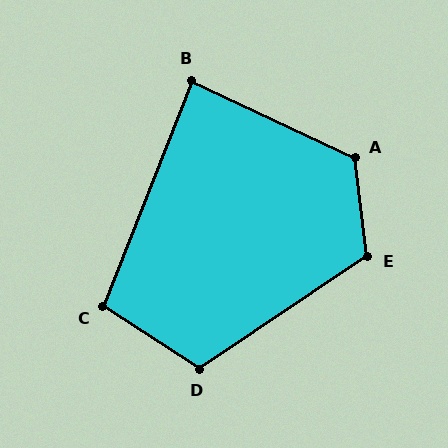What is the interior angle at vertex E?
Approximately 117 degrees (obtuse).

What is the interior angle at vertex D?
Approximately 114 degrees (obtuse).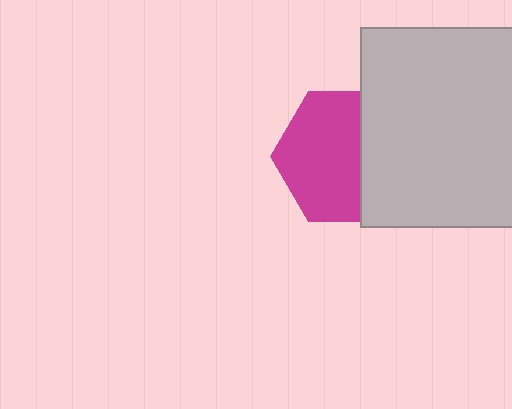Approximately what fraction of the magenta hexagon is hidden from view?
Roughly 38% of the magenta hexagon is hidden behind the light gray square.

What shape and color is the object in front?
The object in front is a light gray square.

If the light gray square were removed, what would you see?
You would see the complete magenta hexagon.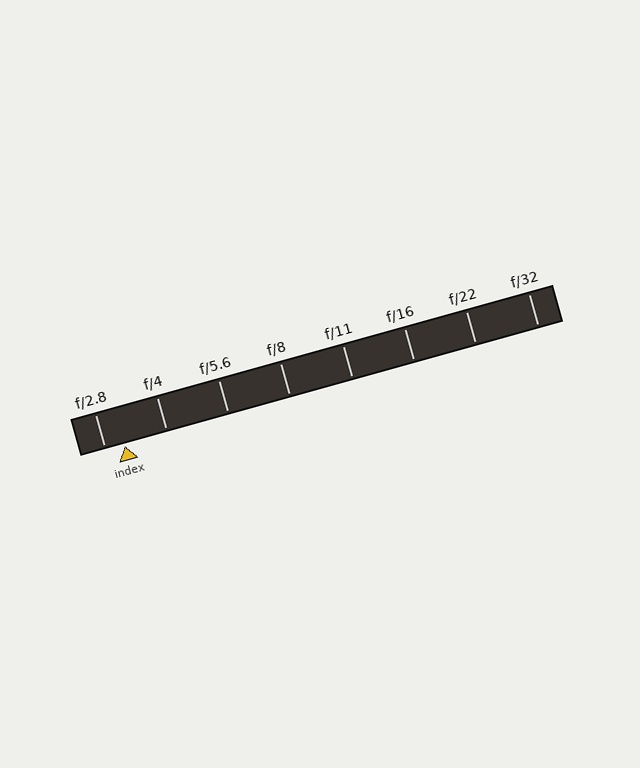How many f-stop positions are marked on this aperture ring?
There are 8 f-stop positions marked.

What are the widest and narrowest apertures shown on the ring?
The widest aperture shown is f/2.8 and the narrowest is f/32.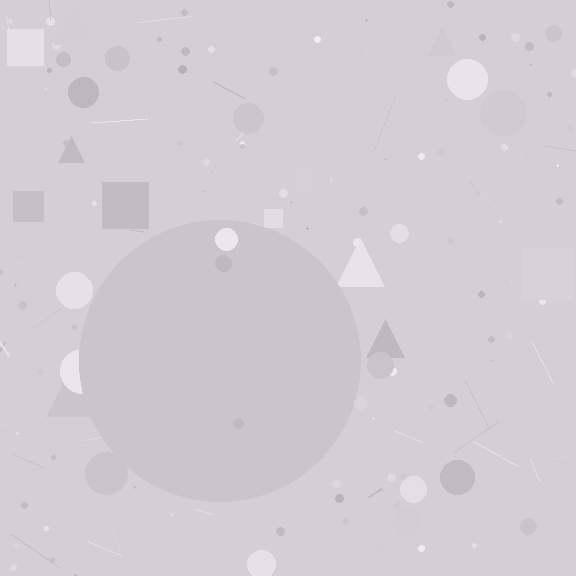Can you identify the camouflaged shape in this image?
The camouflaged shape is a circle.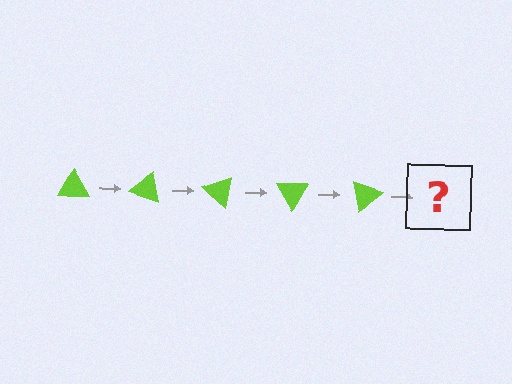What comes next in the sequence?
The next element should be a lime triangle rotated 100 degrees.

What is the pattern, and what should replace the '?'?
The pattern is that the triangle rotates 20 degrees each step. The '?' should be a lime triangle rotated 100 degrees.